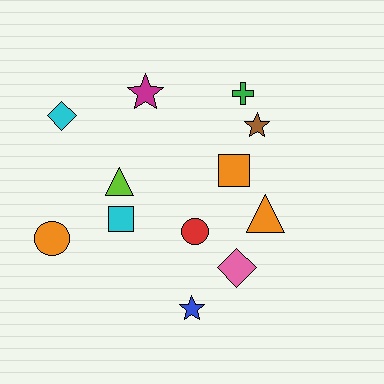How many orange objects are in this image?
There are 3 orange objects.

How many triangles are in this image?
There are 2 triangles.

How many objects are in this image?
There are 12 objects.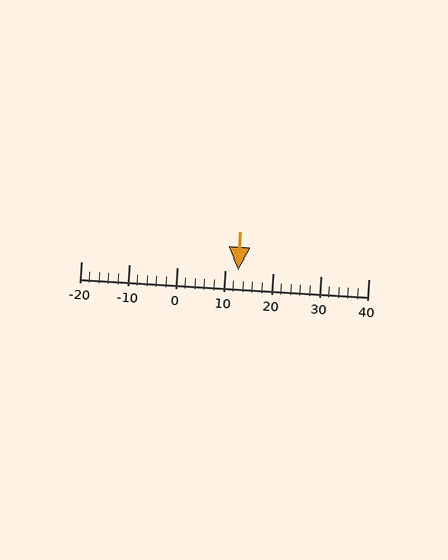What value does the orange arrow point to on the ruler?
The orange arrow points to approximately 13.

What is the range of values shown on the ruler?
The ruler shows values from -20 to 40.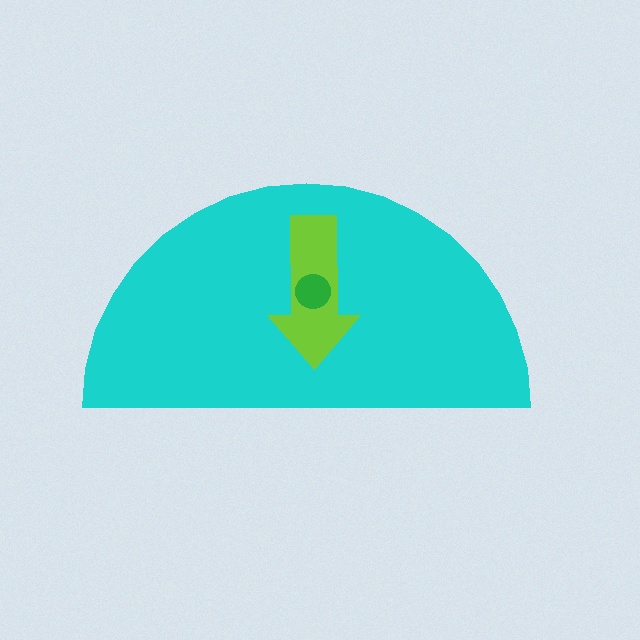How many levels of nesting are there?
3.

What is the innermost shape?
The green circle.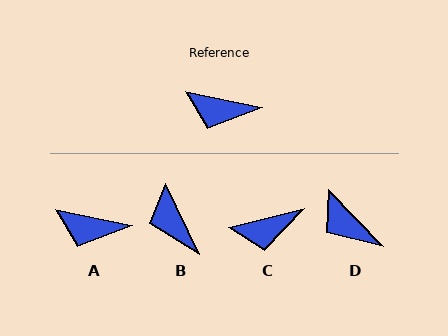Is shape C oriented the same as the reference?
No, it is off by about 26 degrees.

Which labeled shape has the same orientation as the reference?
A.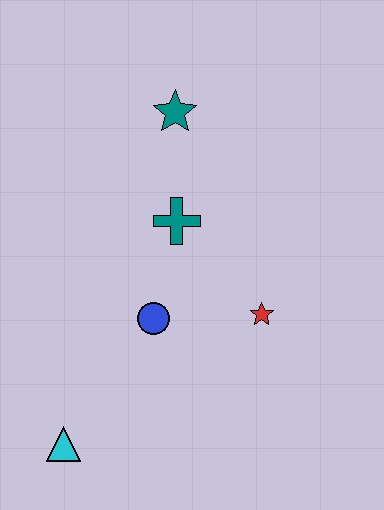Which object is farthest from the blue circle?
The teal star is farthest from the blue circle.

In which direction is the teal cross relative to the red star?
The teal cross is above the red star.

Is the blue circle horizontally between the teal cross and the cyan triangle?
Yes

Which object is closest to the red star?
The blue circle is closest to the red star.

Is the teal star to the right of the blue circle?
Yes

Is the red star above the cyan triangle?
Yes